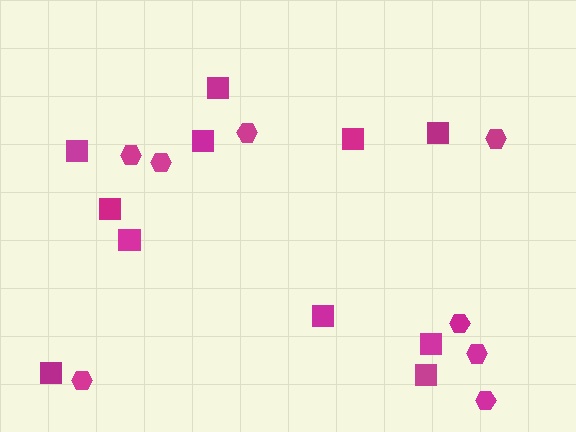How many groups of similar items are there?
There are 2 groups: one group of hexagons (8) and one group of squares (11).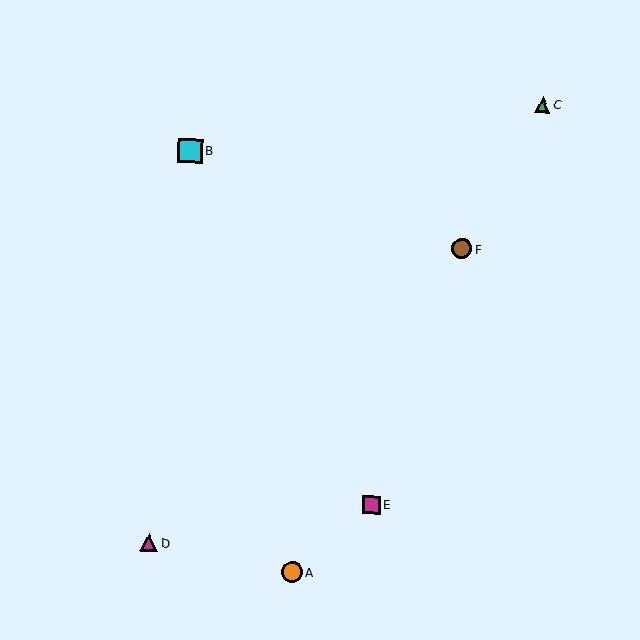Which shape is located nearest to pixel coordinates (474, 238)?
The brown circle (labeled F) at (462, 249) is nearest to that location.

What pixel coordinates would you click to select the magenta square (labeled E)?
Click at (372, 505) to select the magenta square E.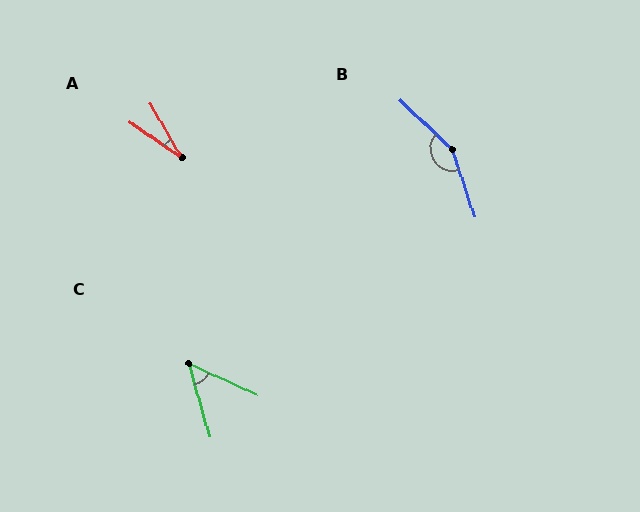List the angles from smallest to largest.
A (25°), C (49°), B (151°).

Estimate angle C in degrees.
Approximately 49 degrees.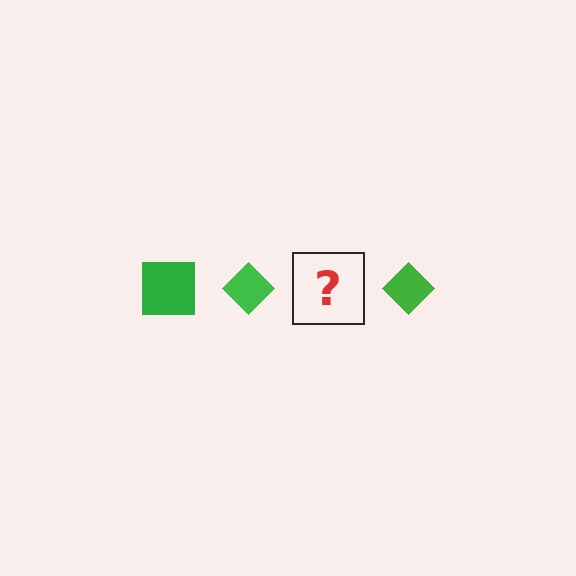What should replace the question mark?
The question mark should be replaced with a green square.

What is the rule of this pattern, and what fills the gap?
The rule is that the pattern cycles through square, diamond shapes in green. The gap should be filled with a green square.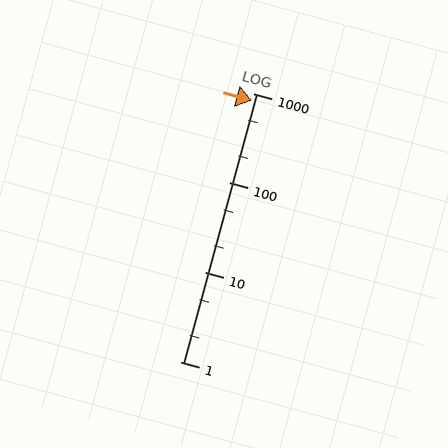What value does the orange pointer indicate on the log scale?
The pointer indicates approximately 820.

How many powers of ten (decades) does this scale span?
The scale spans 3 decades, from 1 to 1000.